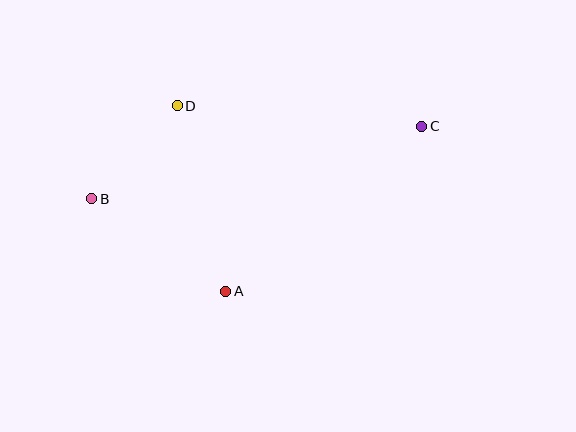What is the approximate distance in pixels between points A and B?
The distance between A and B is approximately 163 pixels.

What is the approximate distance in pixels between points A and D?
The distance between A and D is approximately 192 pixels.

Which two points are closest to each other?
Points B and D are closest to each other.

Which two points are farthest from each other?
Points B and C are farthest from each other.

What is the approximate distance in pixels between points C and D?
The distance between C and D is approximately 245 pixels.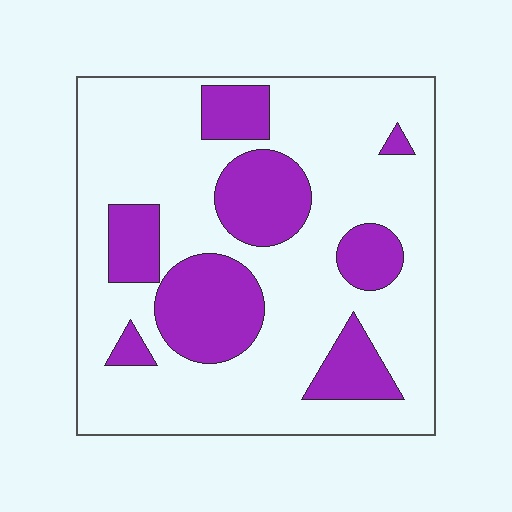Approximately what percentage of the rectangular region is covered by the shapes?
Approximately 25%.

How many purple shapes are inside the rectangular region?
8.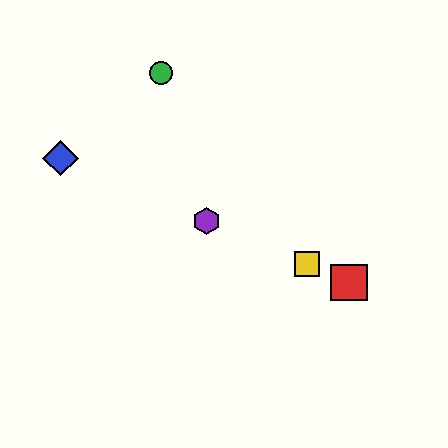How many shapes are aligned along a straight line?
4 shapes (the red square, the blue diamond, the yellow square, the purple hexagon) are aligned along a straight line.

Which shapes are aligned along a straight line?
The red square, the blue diamond, the yellow square, the purple hexagon are aligned along a straight line.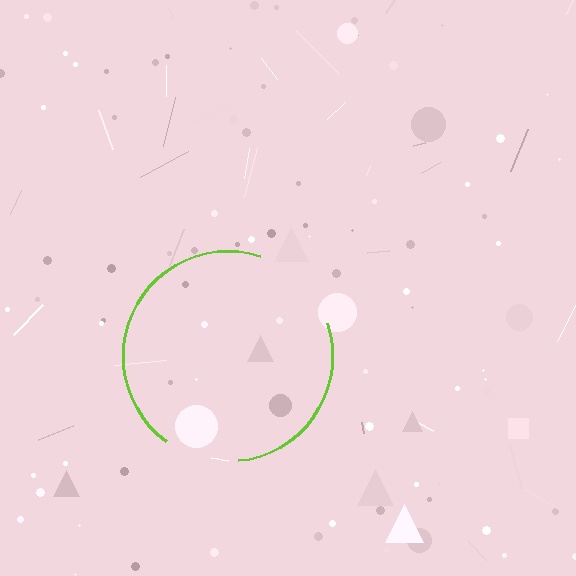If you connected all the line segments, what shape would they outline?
They would outline a circle.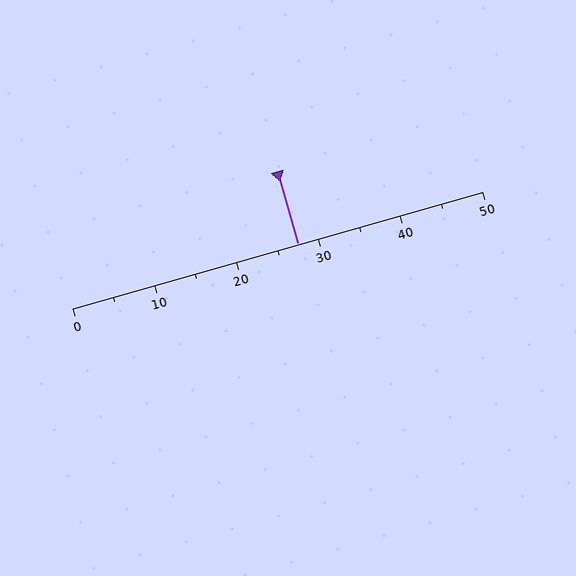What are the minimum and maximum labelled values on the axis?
The axis runs from 0 to 50.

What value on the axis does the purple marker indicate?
The marker indicates approximately 27.5.